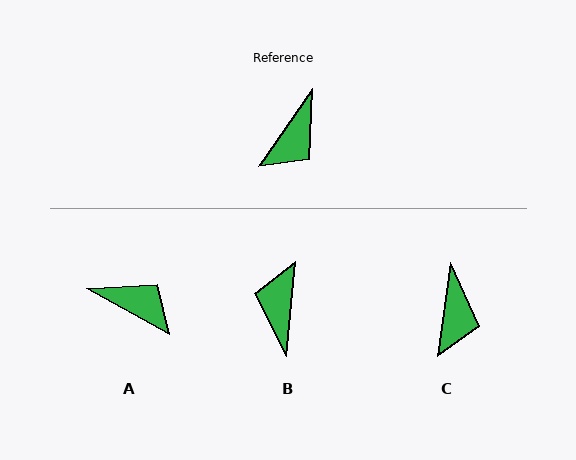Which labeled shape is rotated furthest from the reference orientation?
B, about 151 degrees away.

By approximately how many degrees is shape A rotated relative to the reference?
Approximately 95 degrees counter-clockwise.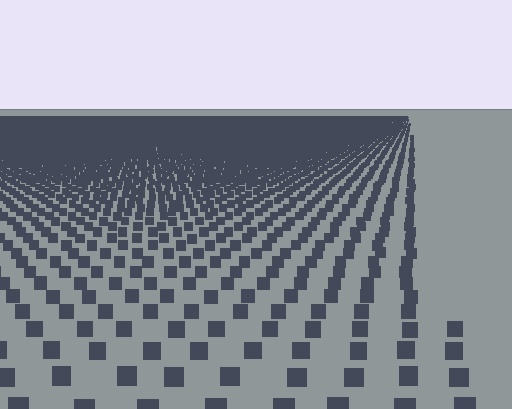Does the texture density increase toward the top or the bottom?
Density increases toward the top.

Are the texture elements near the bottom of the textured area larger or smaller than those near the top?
Larger. Near the bottom, elements are closer to the viewer and appear at a bigger on-screen size.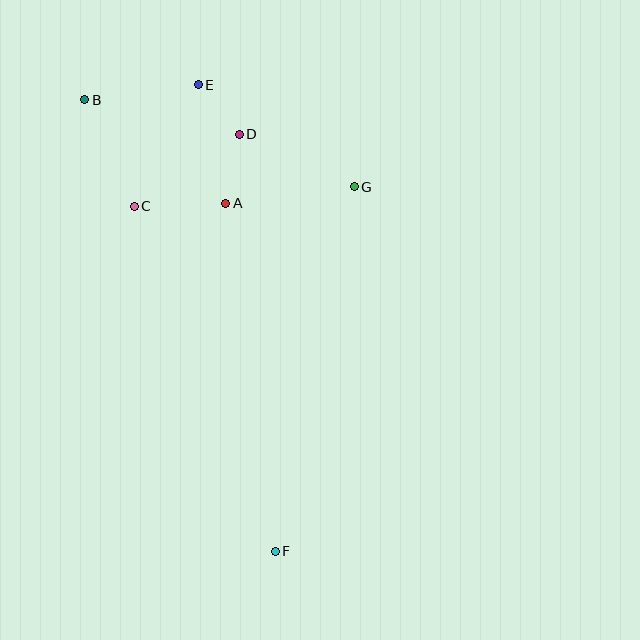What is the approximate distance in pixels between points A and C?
The distance between A and C is approximately 91 pixels.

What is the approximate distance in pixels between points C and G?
The distance between C and G is approximately 220 pixels.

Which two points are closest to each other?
Points D and E are closest to each other.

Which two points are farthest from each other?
Points B and F are farthest from each other.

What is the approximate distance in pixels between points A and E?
The distance between A and E is approximately 121 pixels.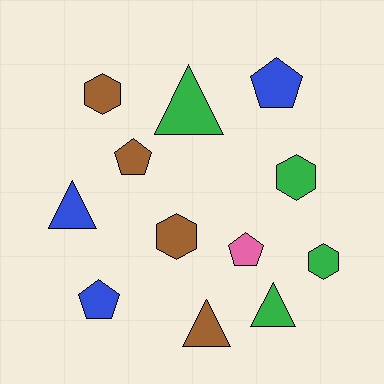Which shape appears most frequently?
Triangle, with 4 objects.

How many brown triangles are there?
There is 1 brown triangle.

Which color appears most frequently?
Green, with 4 objects.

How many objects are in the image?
There are 12 objects.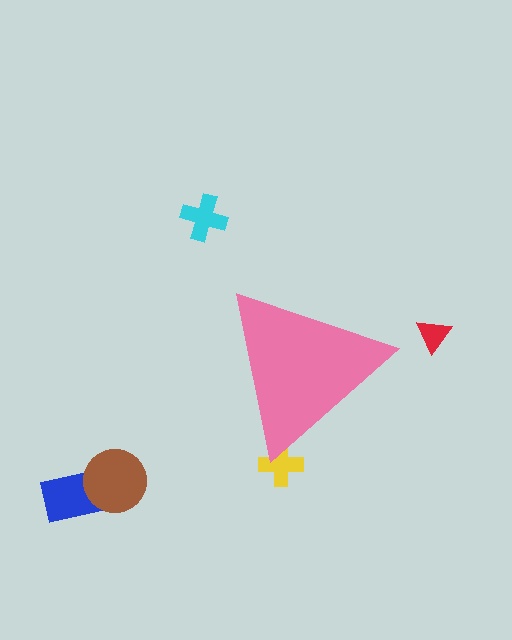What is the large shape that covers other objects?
A pink triangle.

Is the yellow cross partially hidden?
Yes, the yellow cross is partially hidden behind the pink triangle.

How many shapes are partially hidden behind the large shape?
1 shape is partially hidden.